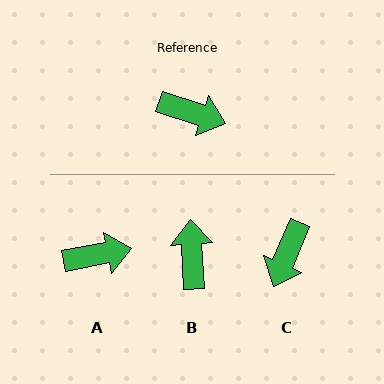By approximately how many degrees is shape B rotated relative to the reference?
Approximately 111 degrees counter-clockwise.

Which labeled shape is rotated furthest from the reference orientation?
B, about 111 degrees away.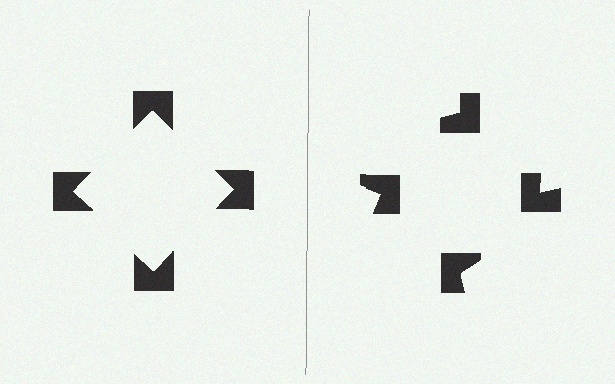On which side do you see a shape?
An illusory square appears on the left side. On the right side the wedge cuts are rotated, so no coherent shape forms.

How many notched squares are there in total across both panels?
8 — 4 on each side.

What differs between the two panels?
The notched squares are positioned identically on both sides; only the wedge orientations differ. On the left they align to a square; on the right they are misaligned.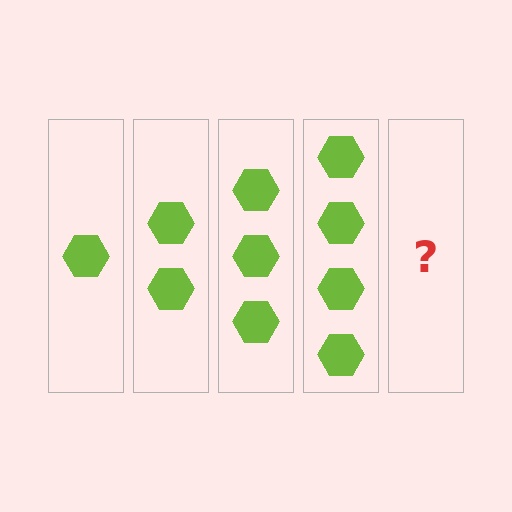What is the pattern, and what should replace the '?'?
The pattern is that each step adds one more hexagon. The '?' should be 5 hexagons.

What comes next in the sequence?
The next element should be 5 hexagons.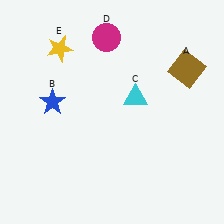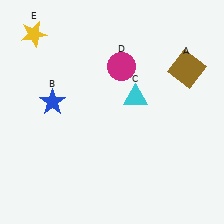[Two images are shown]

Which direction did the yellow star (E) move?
The yellow star (E) moved left.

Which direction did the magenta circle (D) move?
The magenta circle (D) moved down.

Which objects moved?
The objects that moved are: the magenta circle (D), the yellow star (E).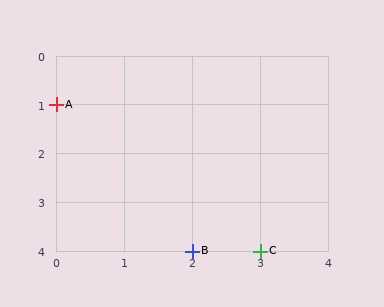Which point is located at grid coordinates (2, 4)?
Point B is at (2, 4).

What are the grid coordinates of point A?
Point A is at grid coordinates (0, 1).